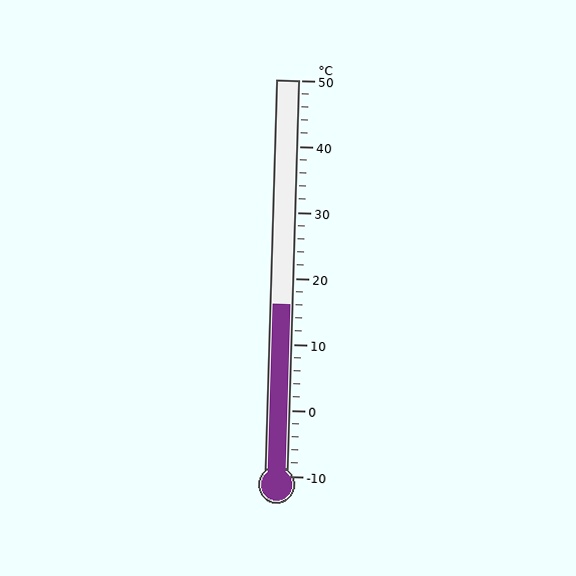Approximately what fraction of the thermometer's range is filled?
The thermometer is filled to approximately 45% of its range.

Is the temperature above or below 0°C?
The temperature is above 0°C.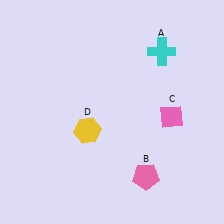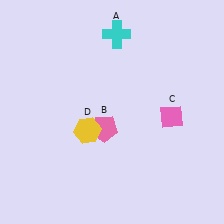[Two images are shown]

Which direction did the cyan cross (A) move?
The cyan cross (A) moved left.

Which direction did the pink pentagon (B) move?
The pink pentagon (B) moved up.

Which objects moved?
The objects that moved are: the cyan cross (A), the pink pentagon (B).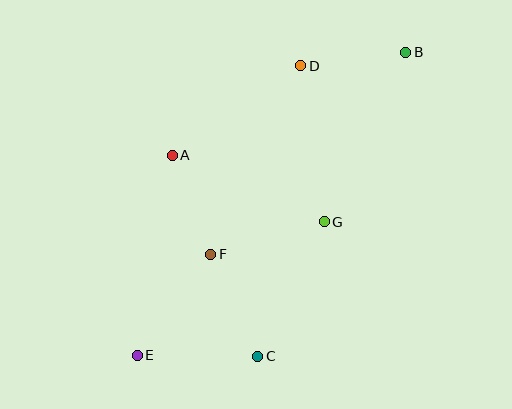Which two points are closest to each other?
Points B and D are closest to each other.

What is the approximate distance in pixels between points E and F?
The distance between E and F is approximately 125 pixels.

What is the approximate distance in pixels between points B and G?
The distance between B and G is approximately 188 pixels.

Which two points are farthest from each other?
Points B and E are farthest from each other.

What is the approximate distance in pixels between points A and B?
The distance between A and B is approximately 255 pixels.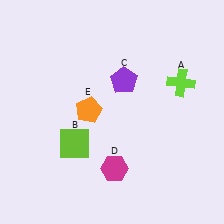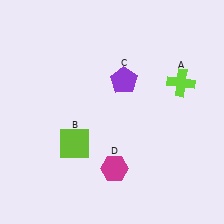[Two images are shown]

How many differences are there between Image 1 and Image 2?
There is 1 difference between the two images.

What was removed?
The orange pentagon (E) was removed in Image 2.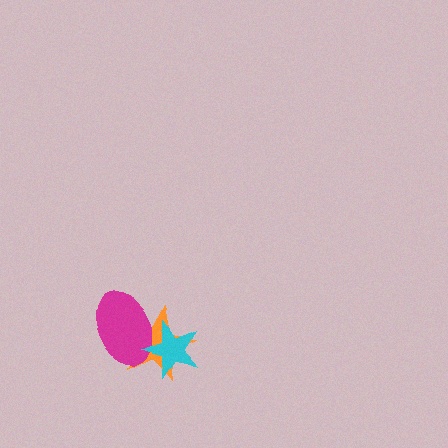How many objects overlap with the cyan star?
2 objects overlap with the cyan star.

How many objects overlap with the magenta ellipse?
2 objects overlap with the magenta ellipse.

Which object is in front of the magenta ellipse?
The cyan star is in front of the magenta ellipse.